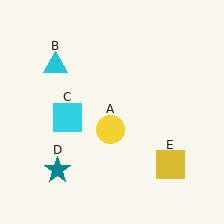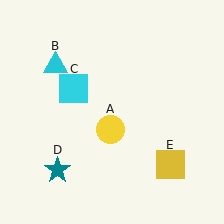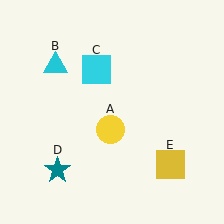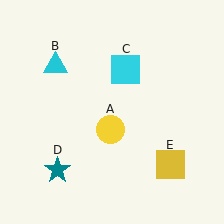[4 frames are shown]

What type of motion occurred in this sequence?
The cyan square (object C) rotated clockwise around the center of the scene.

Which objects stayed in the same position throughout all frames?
Yellow circle (object A) and cyan triangle (object B) and teal star (object D) and yellow square (object E) remained stationary.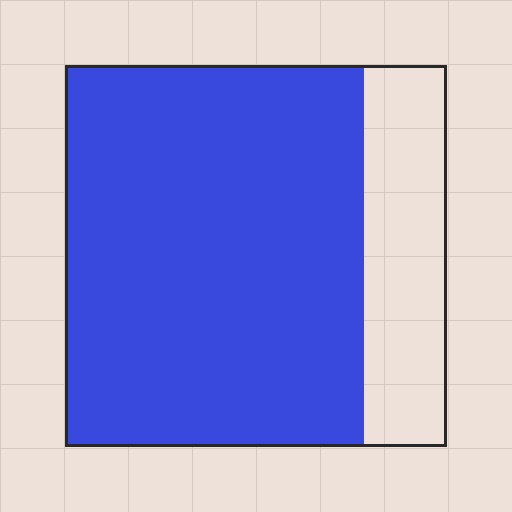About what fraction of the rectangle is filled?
About four fifths (4/5).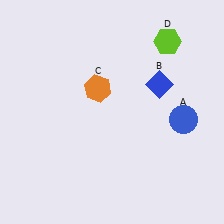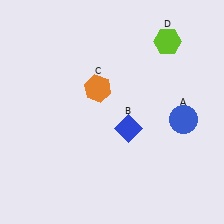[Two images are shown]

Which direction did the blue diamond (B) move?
The blue diamond (B) moved down.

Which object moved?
The blue diamond (B) moved down.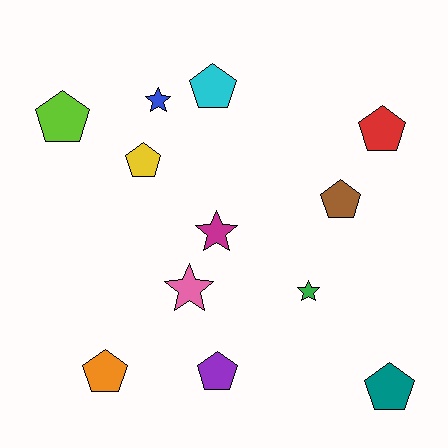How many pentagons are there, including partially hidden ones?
There are 8 pentagons.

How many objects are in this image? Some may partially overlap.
There are 12 objects.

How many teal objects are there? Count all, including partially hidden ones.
There is 1 teal object.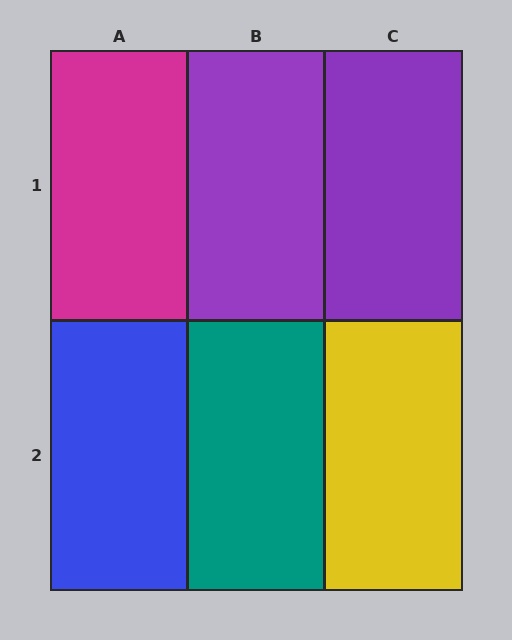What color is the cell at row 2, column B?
Teal.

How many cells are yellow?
1 cell is yellow.